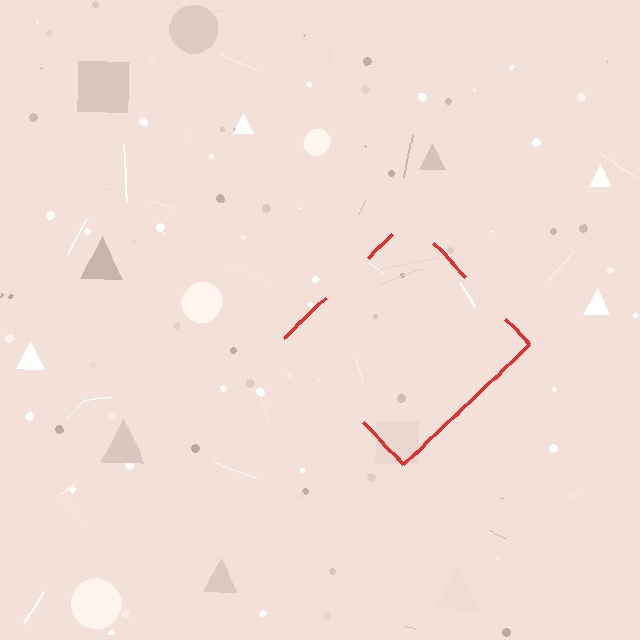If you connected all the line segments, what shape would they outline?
They would outline a diamond.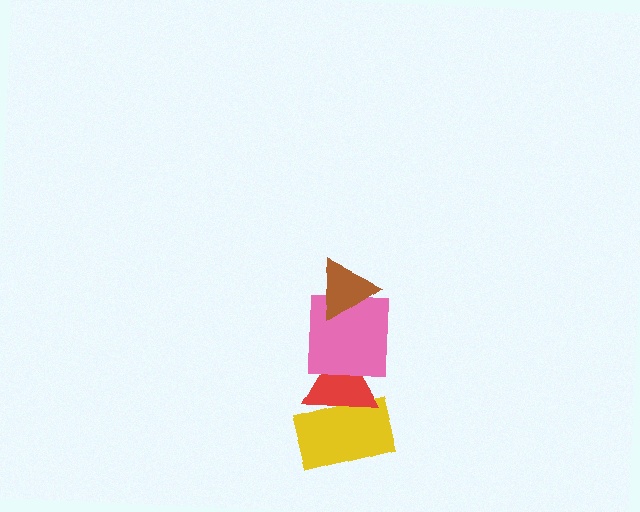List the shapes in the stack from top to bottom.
From top to bottom: the brown triangle, the pink square, the red triangle, the yellow rectangle.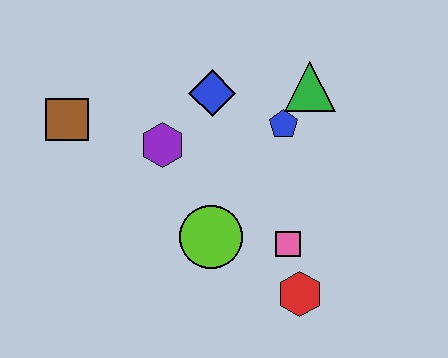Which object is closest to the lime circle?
The pink square is closest to the lime circle.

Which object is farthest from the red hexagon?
The brown square is farthest from the red hexagon.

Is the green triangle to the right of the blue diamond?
Yes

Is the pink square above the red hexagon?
Yes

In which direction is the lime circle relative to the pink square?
The lime circle is to the left of the pink square.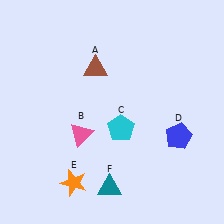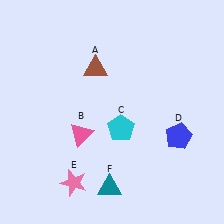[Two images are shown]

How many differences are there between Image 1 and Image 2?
There is 1 difference between the two images.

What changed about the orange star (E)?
In Image 1, E is orange. In Image 2, it changed to pink.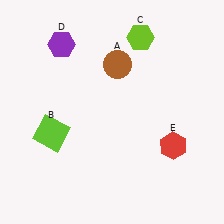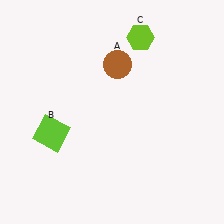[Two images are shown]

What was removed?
The red hexagon (E), the purple hexagon (D) were removed in Image 2.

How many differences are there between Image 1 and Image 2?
There are 2 differences between the two images.